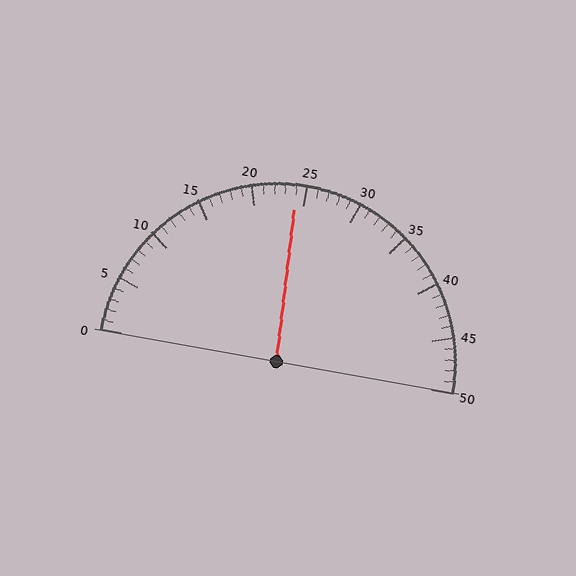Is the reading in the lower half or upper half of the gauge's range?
The reading is in the lower half of the range (0 to 50).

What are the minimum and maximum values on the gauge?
The gauge ranges from 0 to 50.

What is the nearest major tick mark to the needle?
The nearest major tick mark is 25.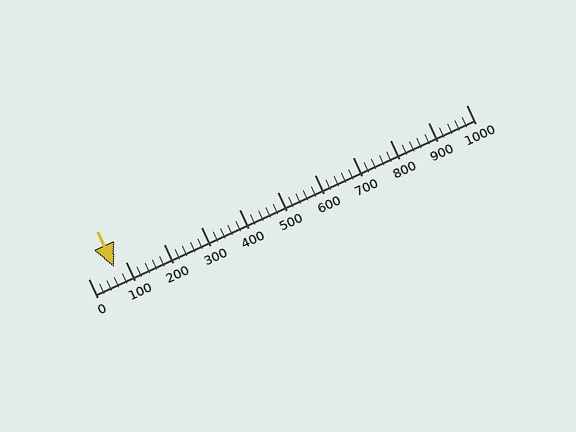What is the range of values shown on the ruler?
The ruler shows values from 0 to 1000.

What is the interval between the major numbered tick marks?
The major tick marks are spaced 100 units apart.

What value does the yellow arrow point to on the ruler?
The yellow arrow points to approximately 68.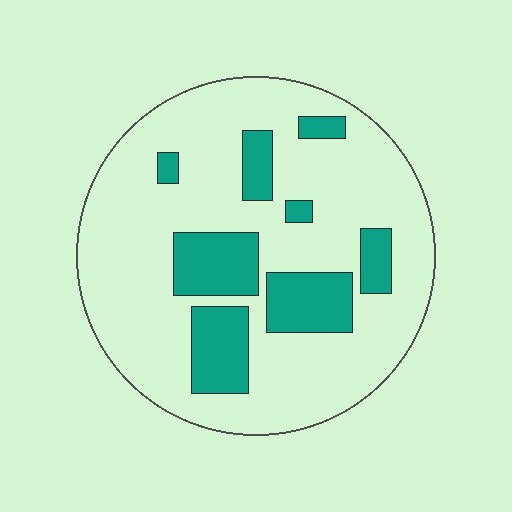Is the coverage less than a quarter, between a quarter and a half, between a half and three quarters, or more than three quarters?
Less than a quarter.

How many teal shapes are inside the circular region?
8.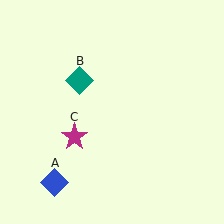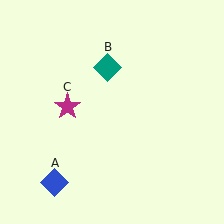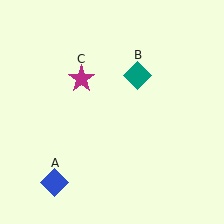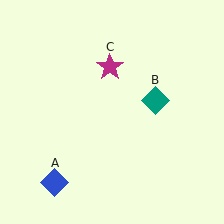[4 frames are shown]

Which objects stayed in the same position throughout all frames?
Blue diamond (object A) remained stationary.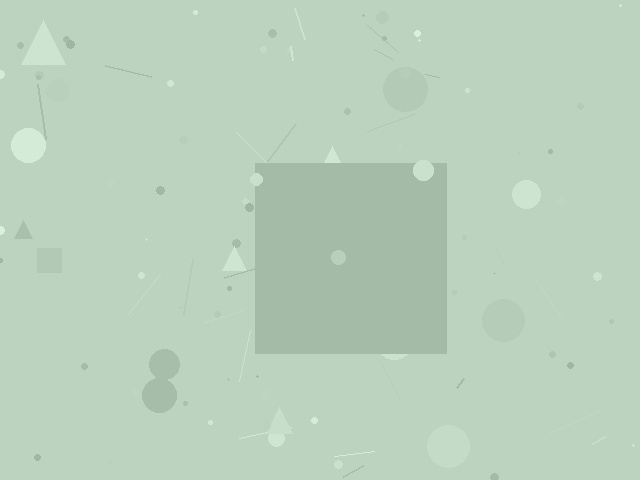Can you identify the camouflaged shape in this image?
The camouflaged shape is a square.